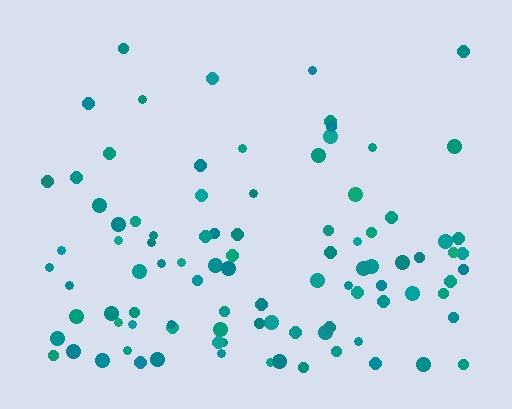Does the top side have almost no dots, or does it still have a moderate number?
Still a moderate number, just noticeably fewer than the bottom.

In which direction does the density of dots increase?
From top to bottom, with the bottom side densest.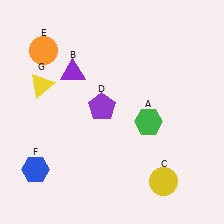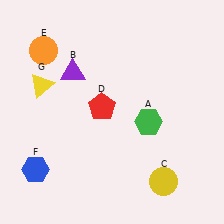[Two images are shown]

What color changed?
The pentagon (D) changed from purple in Image 1 to red in Image 2.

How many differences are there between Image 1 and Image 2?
There is 1 difference between the two images.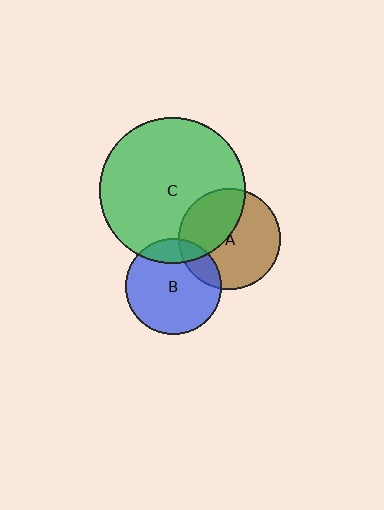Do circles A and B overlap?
Yes.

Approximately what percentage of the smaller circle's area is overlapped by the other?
Approximately 15%.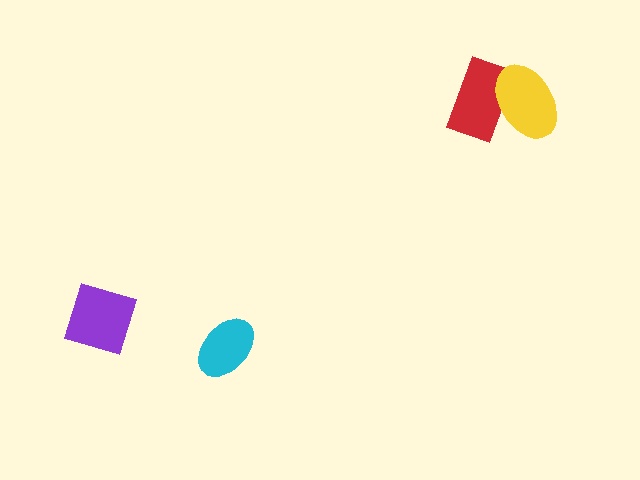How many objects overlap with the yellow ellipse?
1 object overlaps with the yellow ellipse.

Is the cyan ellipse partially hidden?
No, no other shape covers it.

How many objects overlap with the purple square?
0 objects overlap with the purple square.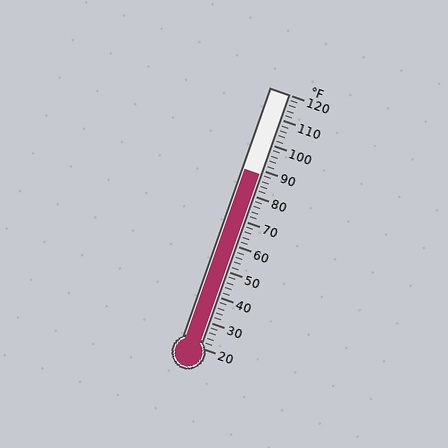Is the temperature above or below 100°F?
The temperature is below 100°F.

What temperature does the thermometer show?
The thermometer shows approximately 88°F.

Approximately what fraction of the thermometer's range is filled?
The thermometer is filled to approximately 70% of its range.